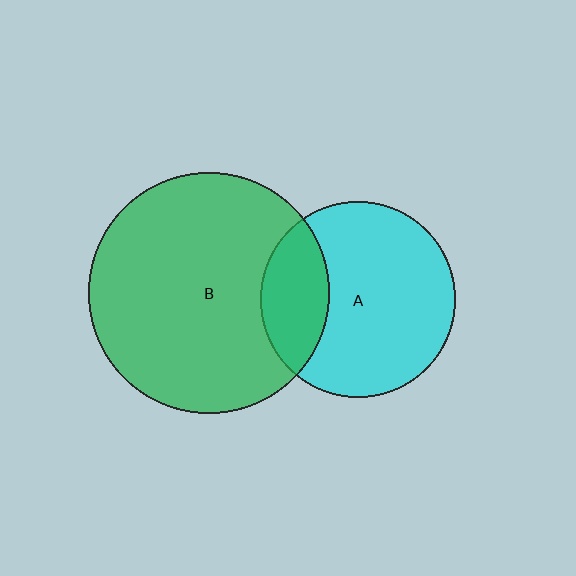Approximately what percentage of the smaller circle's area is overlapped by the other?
Approximately 25%.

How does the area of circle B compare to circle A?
Approximately 1.5 times.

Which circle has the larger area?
Circle B (green).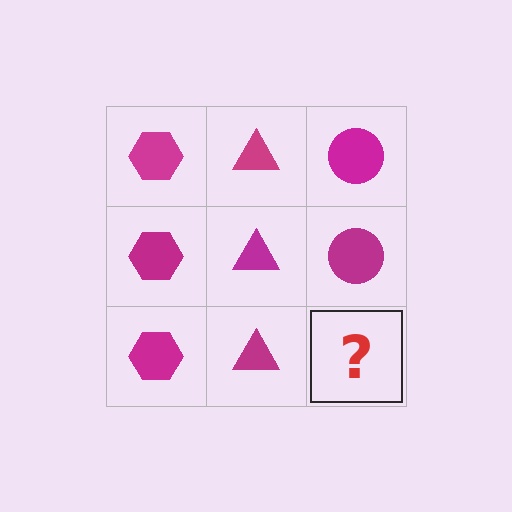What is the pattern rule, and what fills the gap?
The rule is that each column has a consistent shape. The gap should be filled with a magenta circle.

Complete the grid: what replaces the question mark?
The question mark should be replaced with a magenta circle.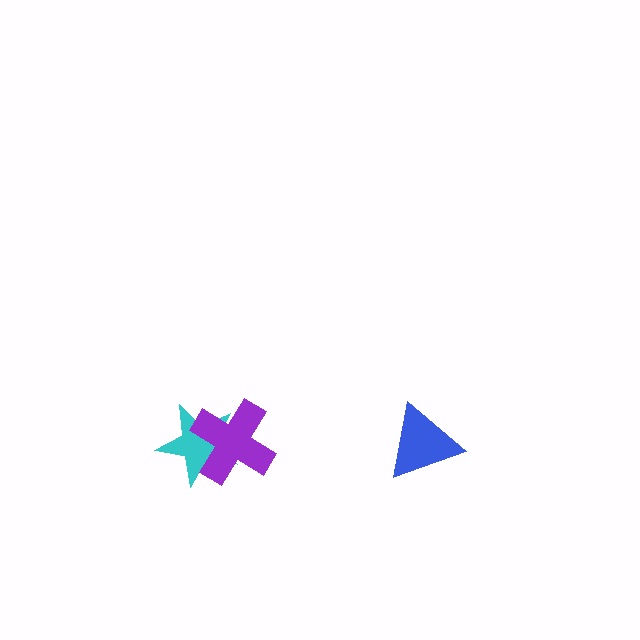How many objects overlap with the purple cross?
1 object overlaps with the purple cross.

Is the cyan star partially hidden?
Yes, it is partially covered by another shape.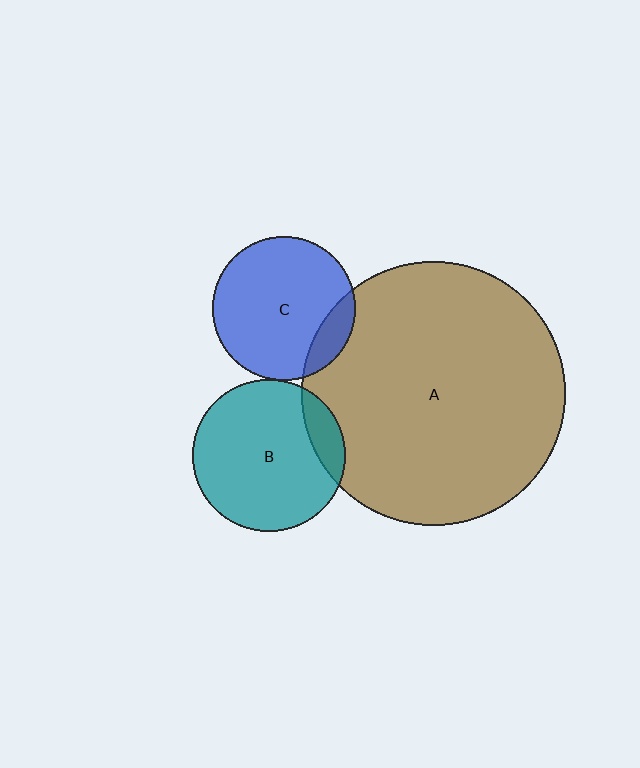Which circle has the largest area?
Circle A (brown).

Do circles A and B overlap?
Yes.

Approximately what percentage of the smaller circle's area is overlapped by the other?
Approximately 15%.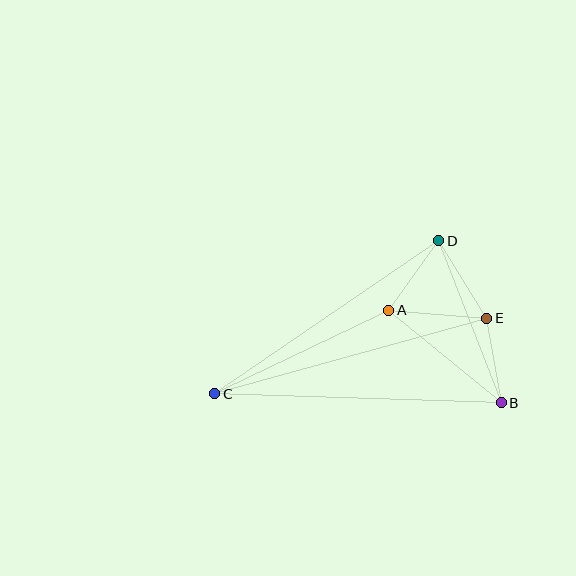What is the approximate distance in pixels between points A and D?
The distance between A and D is approximately 85 pixels.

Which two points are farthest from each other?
Points B and C are farthest from each other.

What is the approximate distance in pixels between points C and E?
The distance between C and E is approximately 282 pixels.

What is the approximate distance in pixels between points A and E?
The distance between A and E is approximately 98 pixels.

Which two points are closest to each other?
Points B and E are closest to each other.